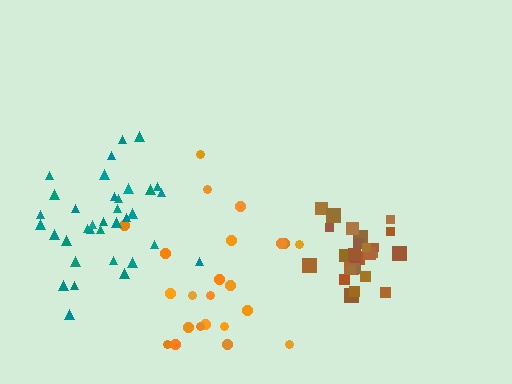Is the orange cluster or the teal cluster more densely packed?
Teal.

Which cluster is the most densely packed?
Brown.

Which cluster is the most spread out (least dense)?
Orange.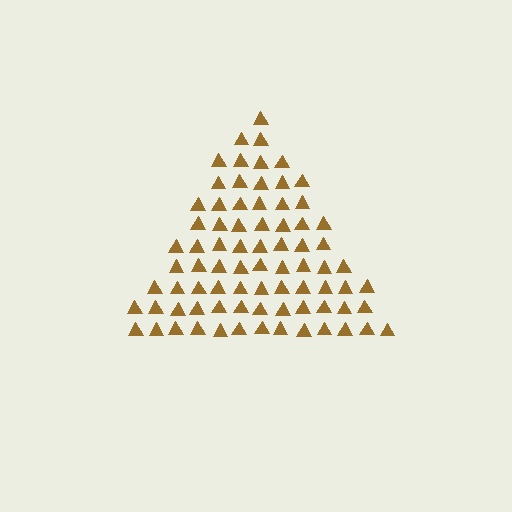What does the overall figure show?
The overall figure shows a triangle.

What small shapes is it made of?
It is made of small triangles.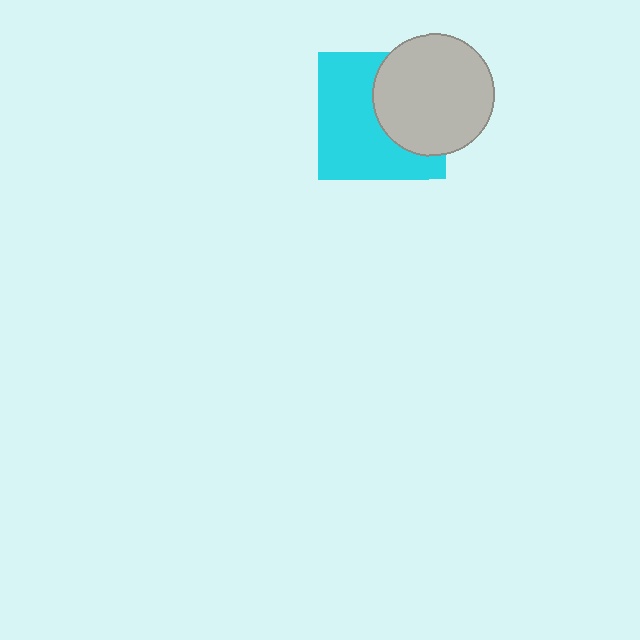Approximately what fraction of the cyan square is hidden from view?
Roughly 41% of the cyan square is hidden behind the light gray circle.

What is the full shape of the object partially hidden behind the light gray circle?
The partially hidden object is a cyan square.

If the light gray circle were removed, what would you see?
You would see the complete cyan square.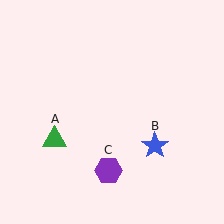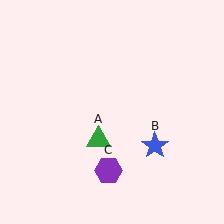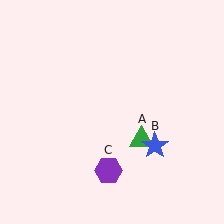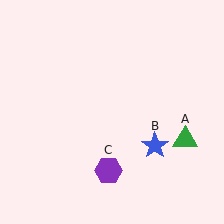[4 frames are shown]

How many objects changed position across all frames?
1 object changed position: green triangle (object A).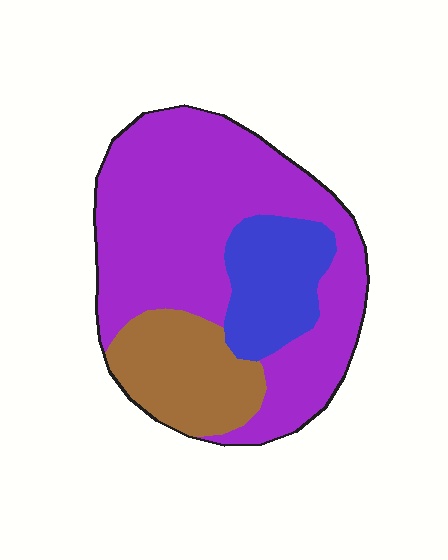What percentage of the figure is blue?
Blue covers 17% of the figure.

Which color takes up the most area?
Purple, at roughly 65%.